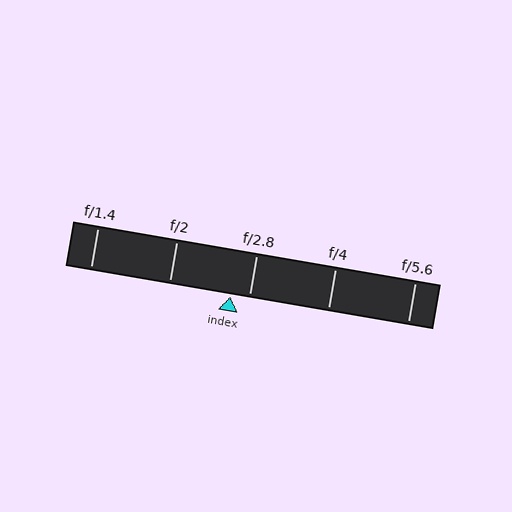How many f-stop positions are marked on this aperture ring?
There are 5 f-stop positions marked.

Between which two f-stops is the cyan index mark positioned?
The index mark is between f/2 and f/2.8.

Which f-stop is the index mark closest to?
The index mark is closest to f/2.8.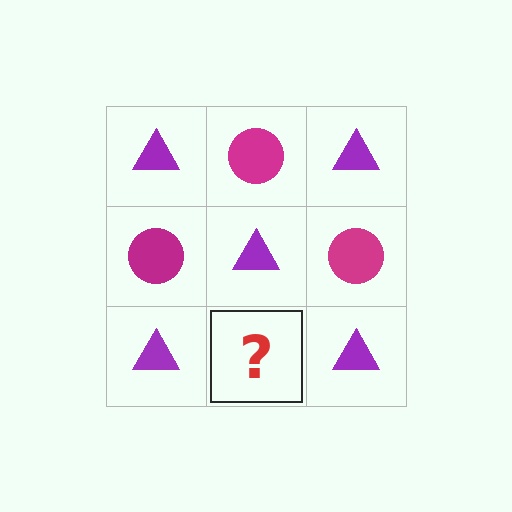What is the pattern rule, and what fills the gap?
The rule is that it alternates purple triangle and magenta circle in a checkerboard pattern. The gap should be filled with a magenta circle.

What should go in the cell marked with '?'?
The missing cell should contain a magenta circle.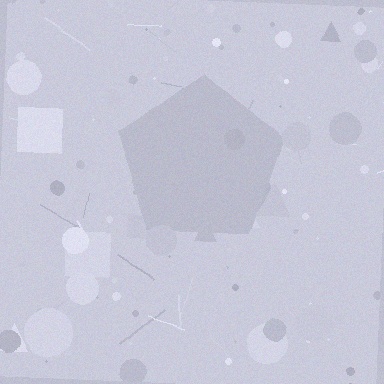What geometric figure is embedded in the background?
A pentagon is embedded in the background.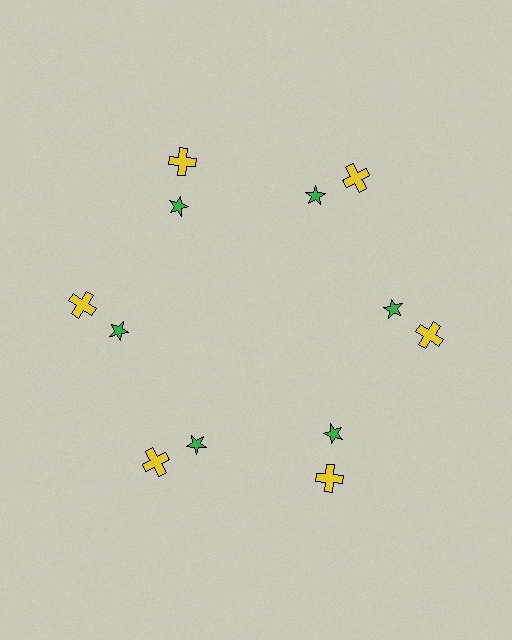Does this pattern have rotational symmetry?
Yes, this pattern has 6-fold rotational symmetry. It looks the same after rotating 60 degrees around the center.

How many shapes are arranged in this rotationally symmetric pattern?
There are 12 shapes, arranged in 6 groups of 2.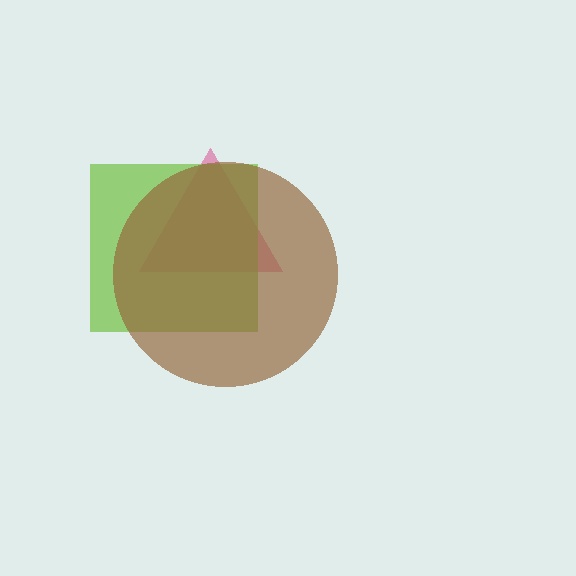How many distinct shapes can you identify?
There are 3 distinct shapes: a pink triangle, a lime square, a brown circle.